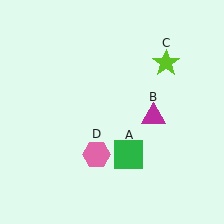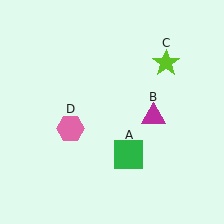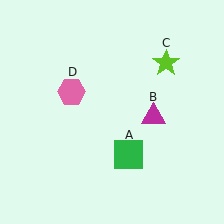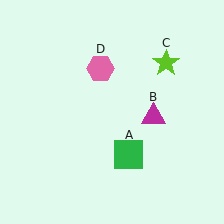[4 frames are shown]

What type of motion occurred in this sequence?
The pink hexagon (object D) rotated clockwise around the center of the scene.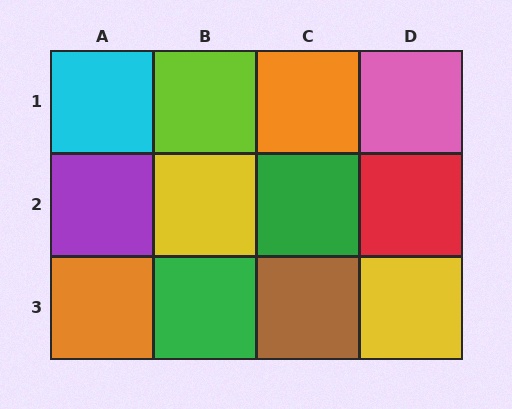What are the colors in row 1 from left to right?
Cyan, lime, orange, pink.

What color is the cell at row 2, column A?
Purple.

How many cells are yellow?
2 cells are yellow.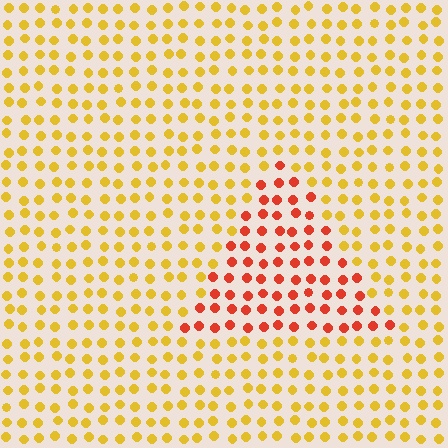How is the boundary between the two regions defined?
The boundary is defined purely by a slight shift in hue (about 43 degrees). Spacing, size, and orientation are identical on both sides.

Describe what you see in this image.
The image is filled with small yellow elements in a uniform arrangement. A triangle-shaped region is visible where the elements are tinted to a slightly different hue, forming a subtle color boundary.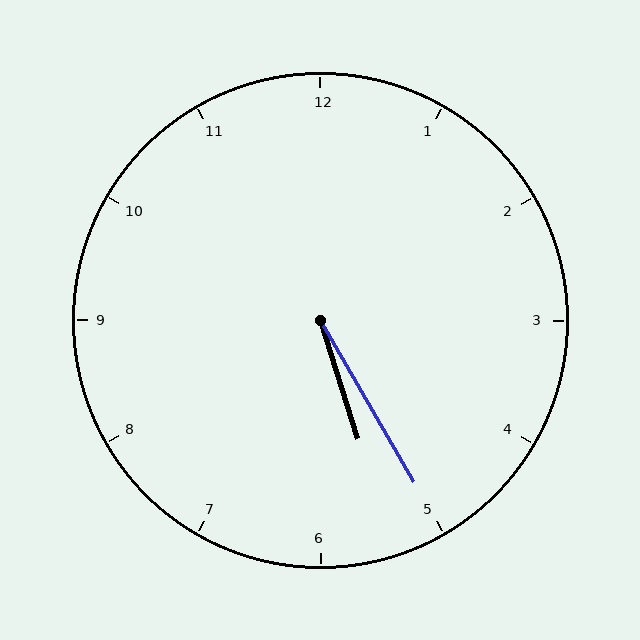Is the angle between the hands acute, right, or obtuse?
It is acute.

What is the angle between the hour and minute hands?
Approximately 12 degrees.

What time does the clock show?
5:25.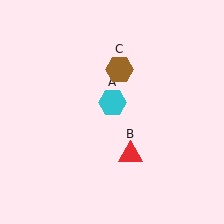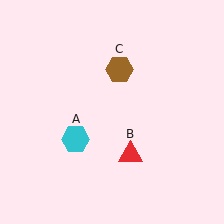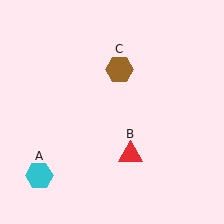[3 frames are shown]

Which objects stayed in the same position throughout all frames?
Red triangle (object B) and brown hexagon (object C) remained stationary.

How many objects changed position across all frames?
1 object changed position: cyan hexagon (object A).